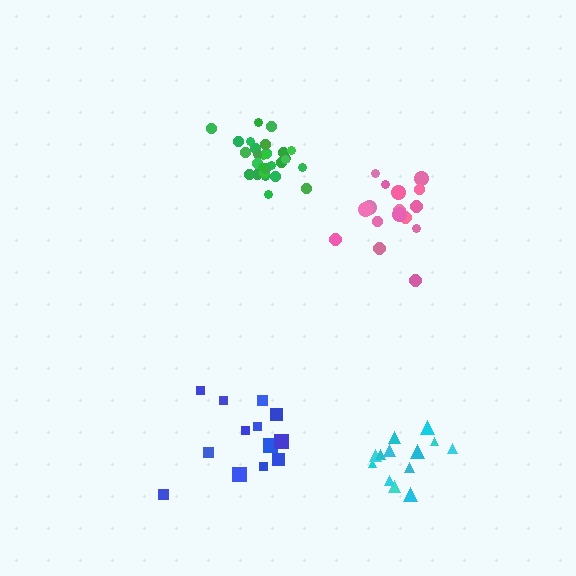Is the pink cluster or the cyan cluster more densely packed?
Cyan.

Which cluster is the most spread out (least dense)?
Blue.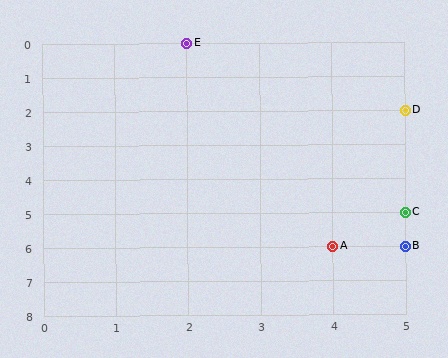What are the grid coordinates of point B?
Point B is at grid coordinates (5, 6).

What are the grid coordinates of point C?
Point C is at grid coordinates (5, 5).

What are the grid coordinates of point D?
Point D is at grid coordinates (5, 2).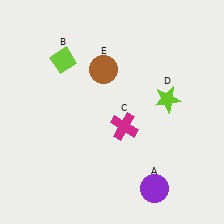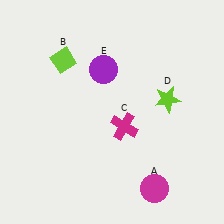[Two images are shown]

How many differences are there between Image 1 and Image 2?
There are 2 differences between the two images.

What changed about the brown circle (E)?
In Image 1, E is brown. In Image 2, it changed to purple.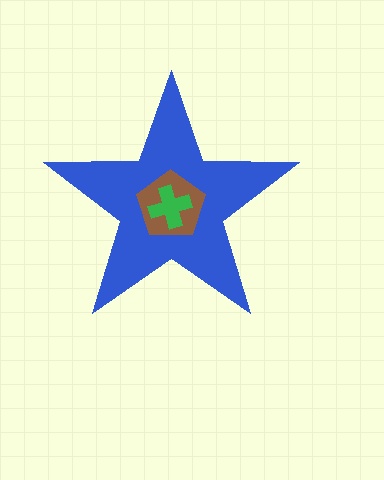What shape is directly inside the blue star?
The brown pentagon.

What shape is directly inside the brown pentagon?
The green cross.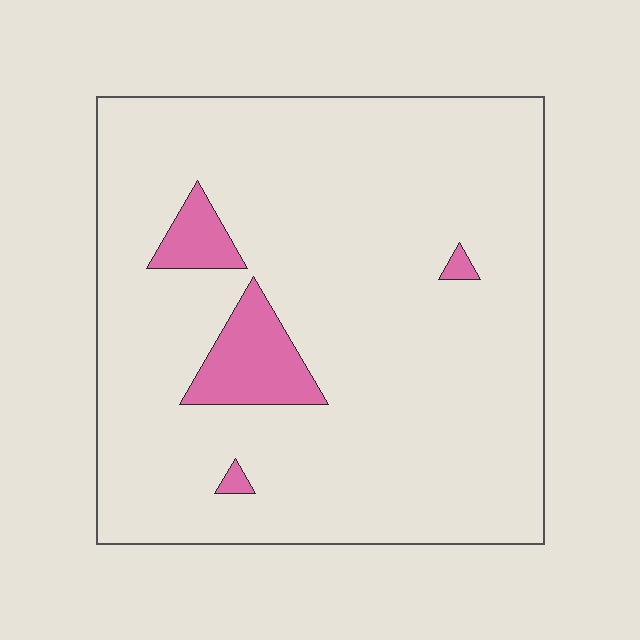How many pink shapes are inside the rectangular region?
4.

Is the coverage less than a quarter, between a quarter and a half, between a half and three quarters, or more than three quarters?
Less than a quarter.